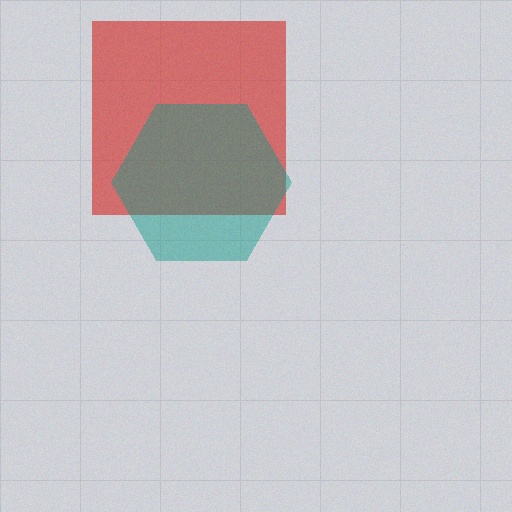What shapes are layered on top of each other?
The layered shapes are: a red square, a teal hexagon.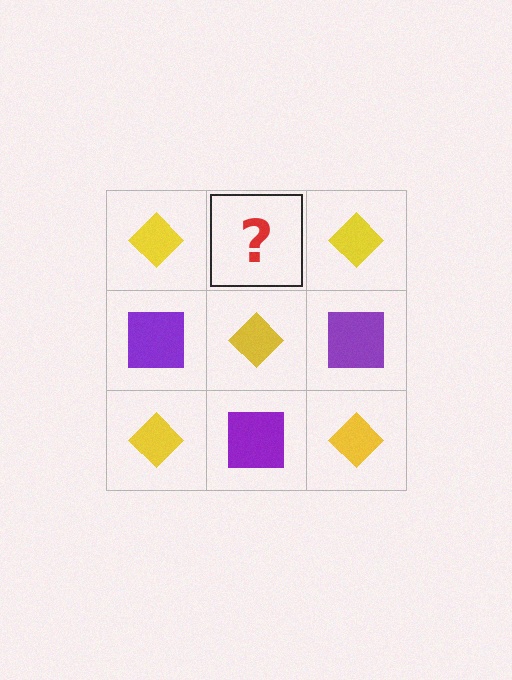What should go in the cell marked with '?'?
The missing cell should contain a purple square.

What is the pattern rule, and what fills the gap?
The rule is that it alternates yellow diamond and purple square in a checkerboard pattern. The gap should be filled with a purple square.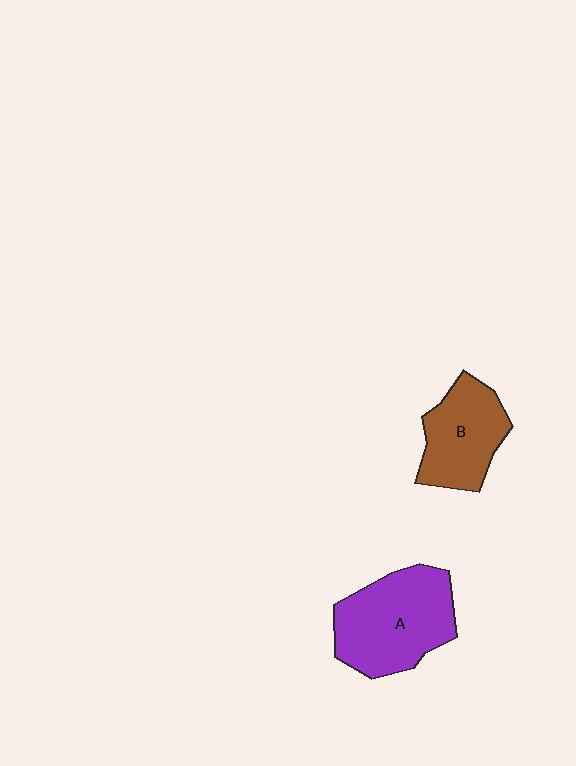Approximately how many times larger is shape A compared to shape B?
Approximately 1.4 times.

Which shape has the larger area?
Shape A (purple).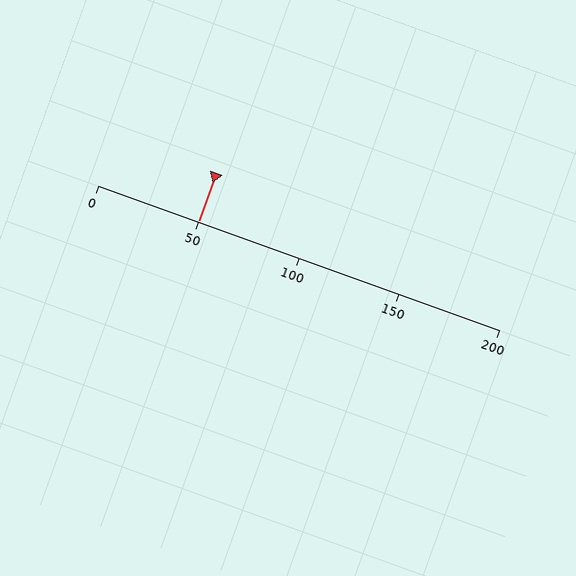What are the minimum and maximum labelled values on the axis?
The axis runs from 0 to 200.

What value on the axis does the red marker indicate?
The marker indicates approximately 50.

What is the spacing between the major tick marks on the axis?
The major ticks are spaced 50 apart.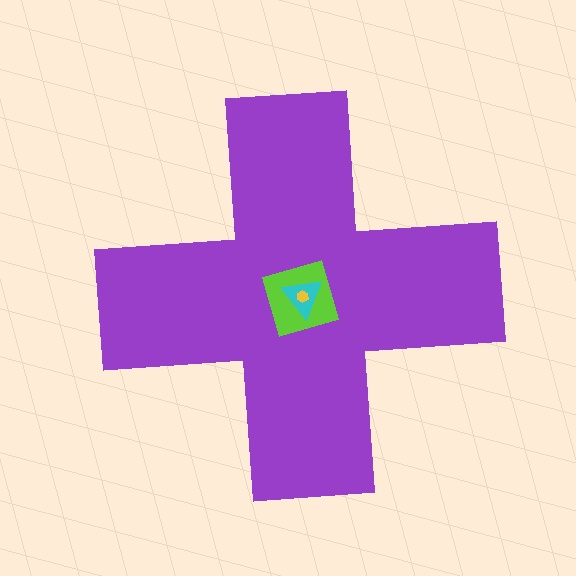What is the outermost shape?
The purple cross.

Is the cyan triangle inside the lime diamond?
Yes.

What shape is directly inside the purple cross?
The lime diamond.